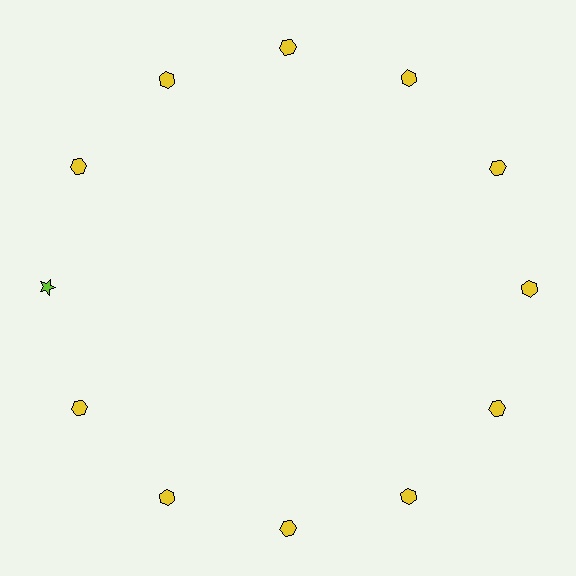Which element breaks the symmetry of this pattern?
The lime star at roughly the 9 o'clock position breaks the symmetry. All other shapes are yellow hexagons.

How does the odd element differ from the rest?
It differs in both color (lime instead of yellow) and shape (star instead of hexagon).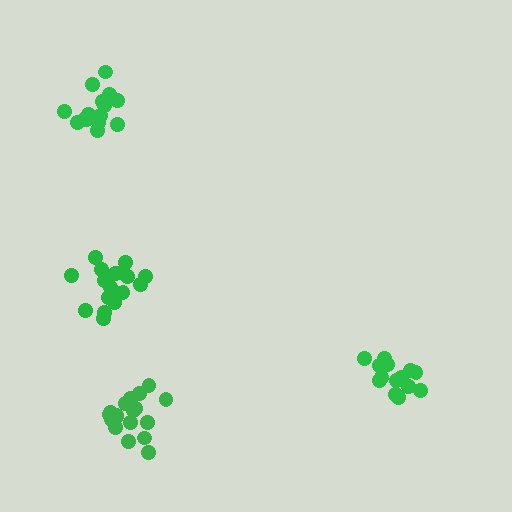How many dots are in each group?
Group 1: 15 dots, Group 2: 19 dots, Group 3: 14 dots, Group 4: 19 dots (67 total).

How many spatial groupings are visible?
There are 4 spatial groupings.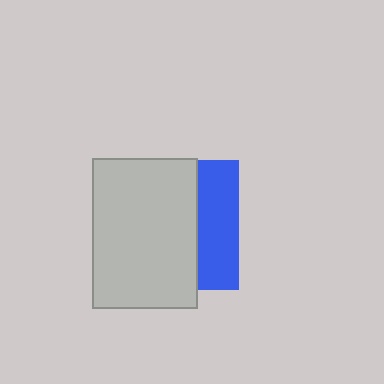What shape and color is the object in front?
The object in front is a light gray rectangle.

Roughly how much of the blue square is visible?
A small part of it is visible (roughly 32%).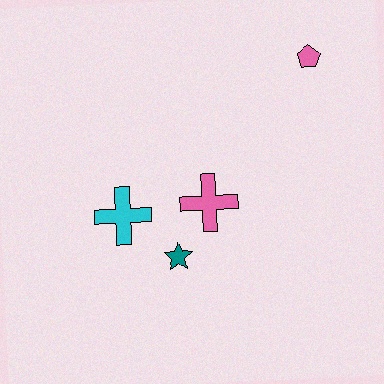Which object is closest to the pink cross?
The teal star is closest to the pink cross.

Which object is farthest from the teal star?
The pink pentagon is farthest from the teal star.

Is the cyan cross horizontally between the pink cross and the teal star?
No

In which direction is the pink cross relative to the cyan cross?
The pink cross is to the right of the cyan cross.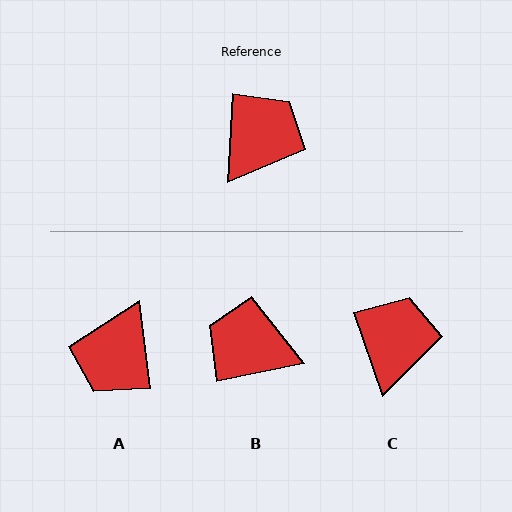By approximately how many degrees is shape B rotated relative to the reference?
Approximately 106 degrees counter-clockwise.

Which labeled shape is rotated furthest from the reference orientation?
A, about 169 degrees away.